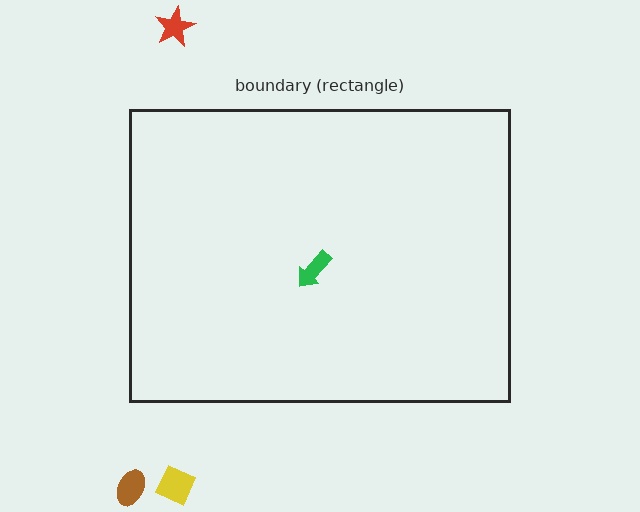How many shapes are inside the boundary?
1 inside, 3 outside.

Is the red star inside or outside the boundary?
Outside.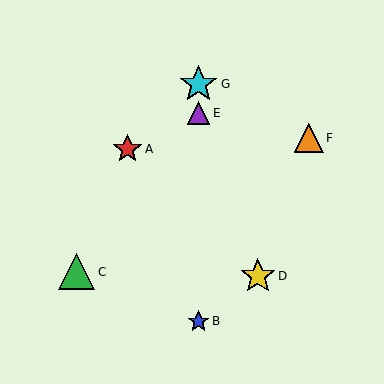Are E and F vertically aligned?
No, E is at x≈198 and F is at x≈309.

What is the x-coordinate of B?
Object B is at x≈198.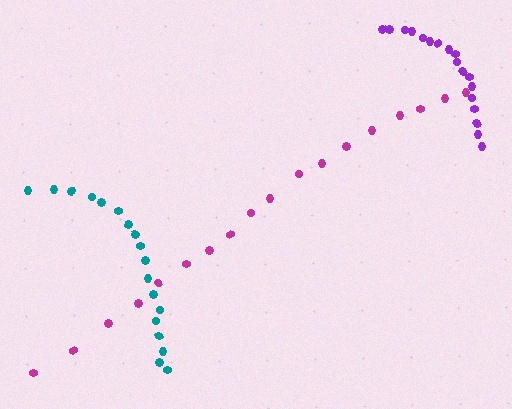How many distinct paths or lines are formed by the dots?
There are 3 distinct paths.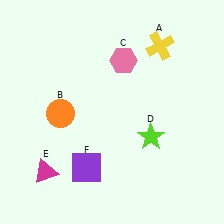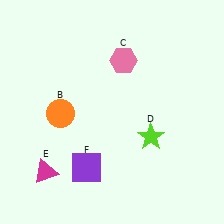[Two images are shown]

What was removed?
The yellow cross (A) was removed in Image 2.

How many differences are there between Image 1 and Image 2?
There is 1 difference between the two images.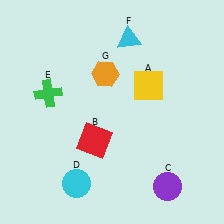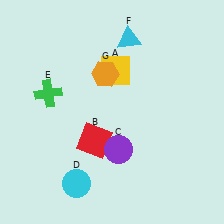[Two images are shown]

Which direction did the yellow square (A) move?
The yellow square (A) moved left.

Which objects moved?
The objects that moved are: the yellow square (A), the purple circle (C).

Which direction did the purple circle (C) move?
The purple circle (C) moved left.